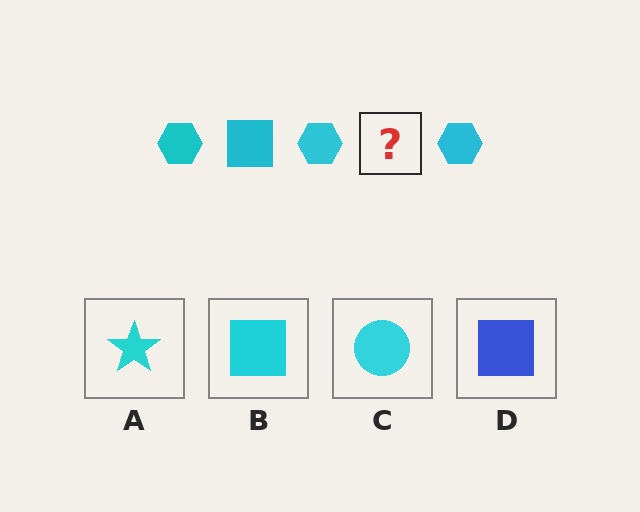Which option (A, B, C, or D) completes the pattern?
B.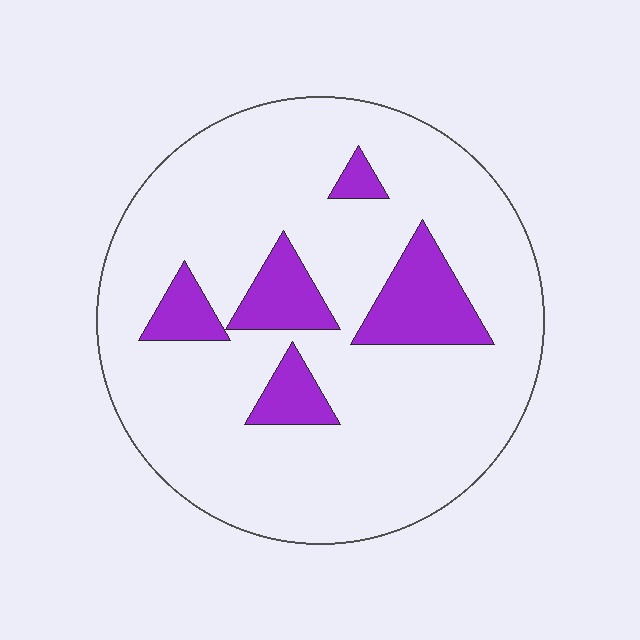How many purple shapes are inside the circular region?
5.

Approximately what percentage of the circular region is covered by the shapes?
Approximately 15%.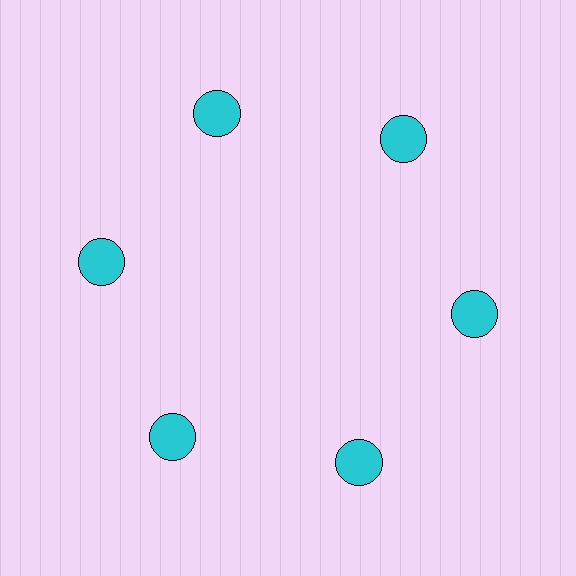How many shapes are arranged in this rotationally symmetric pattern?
There are 6 shapes, arranged in 6 groups of 1.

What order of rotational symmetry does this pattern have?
This pattern has 6-fold rotational symmetry.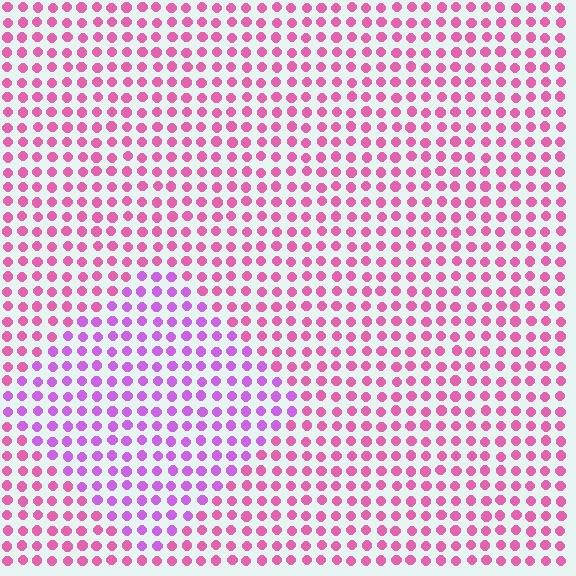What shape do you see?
I see a diamond.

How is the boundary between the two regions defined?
The boundary is defined purely by a slight shift in hue (about 37 degrees). Spacing, size, and orientation are identical on both sides.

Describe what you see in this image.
The image is filled with small pink elements in a uniform arrangement. A diamond-shaped region is visible where the elements are tinted to a slightly different hue, forming a subtle color boundary.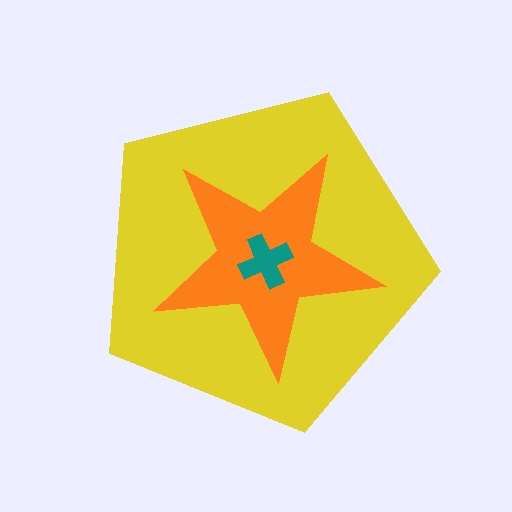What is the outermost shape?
The yellow pentagon.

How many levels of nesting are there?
3.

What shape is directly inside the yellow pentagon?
The orange star.